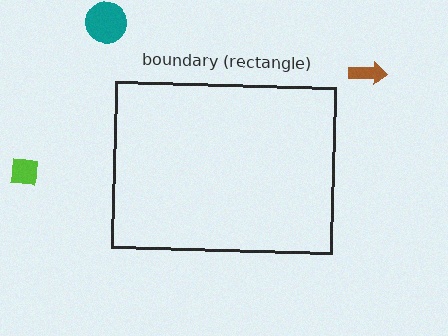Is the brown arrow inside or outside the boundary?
Outside.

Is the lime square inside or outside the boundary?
Outside.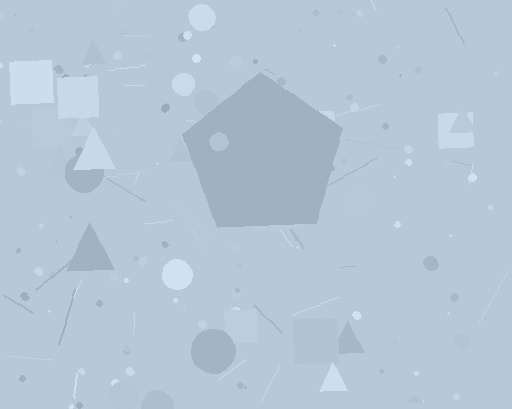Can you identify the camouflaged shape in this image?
The camouflaged shape is a pentagon.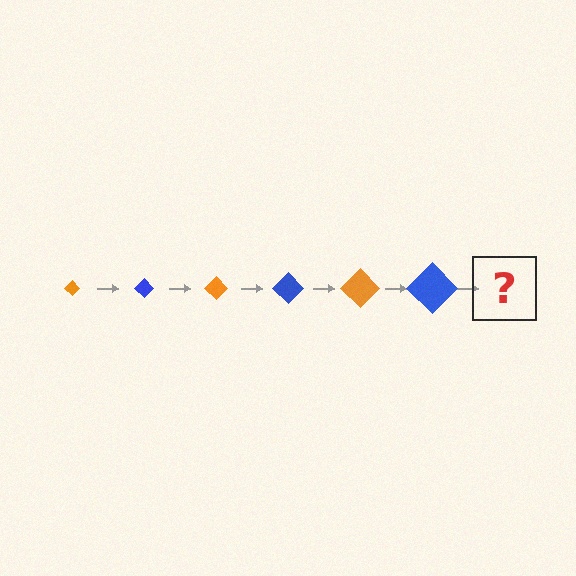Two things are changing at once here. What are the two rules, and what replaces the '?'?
The two rules are that the diamond grows larger each step and the color cycles through orange and blue. The '?' should be an orange diamond, larger than the previous one.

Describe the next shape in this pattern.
It should be an orange diamond, larger than the previous one.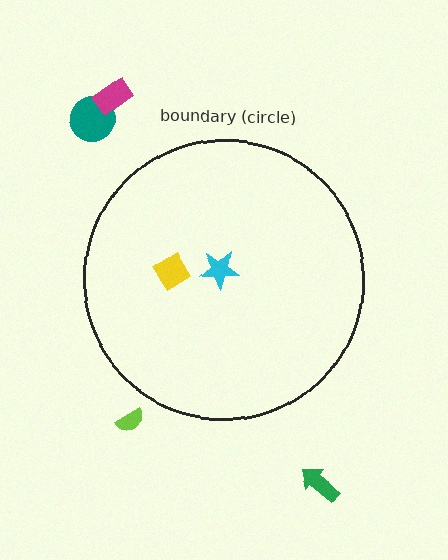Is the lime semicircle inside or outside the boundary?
Outside.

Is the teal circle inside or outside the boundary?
Outside.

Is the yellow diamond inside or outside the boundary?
Inside.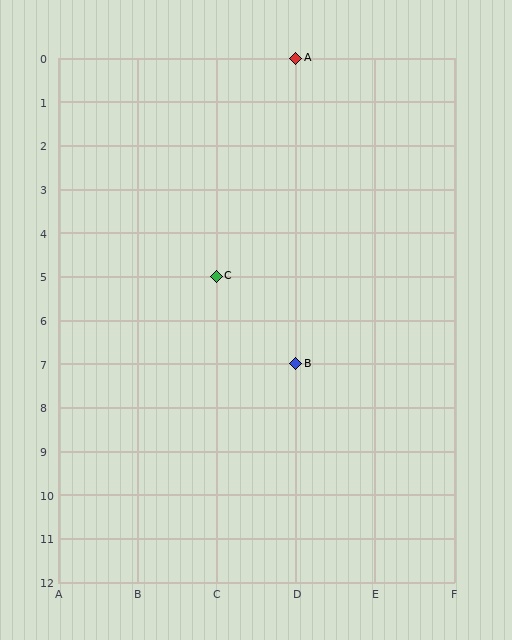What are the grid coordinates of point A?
Point A is at grid coordinates (D, 0).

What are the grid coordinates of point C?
Point C is at grid coordinates (C, 5).